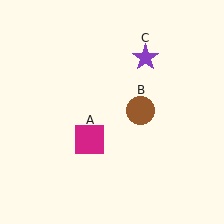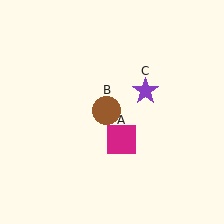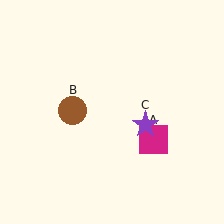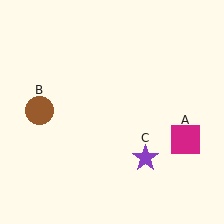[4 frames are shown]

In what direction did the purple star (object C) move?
The purple star (object C) moved down.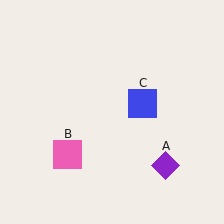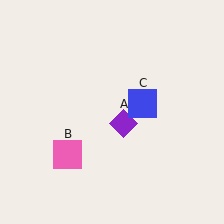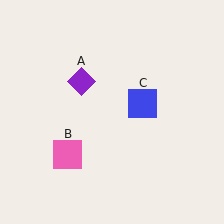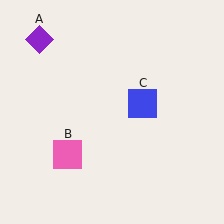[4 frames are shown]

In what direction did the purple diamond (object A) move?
The purple diamond (object A) moved up and to the left.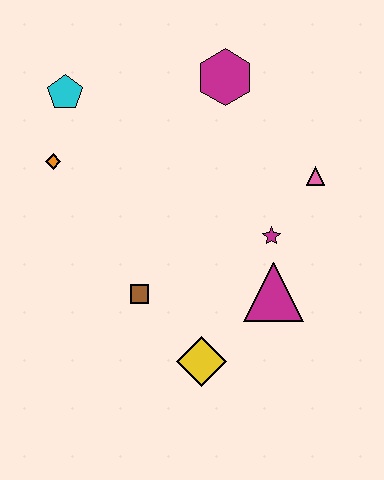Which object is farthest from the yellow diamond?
The cyan pentagon is farthest from the yellow diamond.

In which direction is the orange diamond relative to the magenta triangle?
The orange diamond is to the left of the magenta triangle.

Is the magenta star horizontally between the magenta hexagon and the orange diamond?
No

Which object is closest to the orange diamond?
The cyan pentagon is closest to the orange diamond.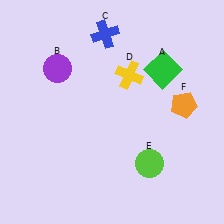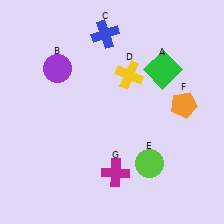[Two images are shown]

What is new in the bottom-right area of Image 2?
A magenta cross (G) was added in the bottom-right area of Image 2.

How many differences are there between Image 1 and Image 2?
There is 1 difference between the two images.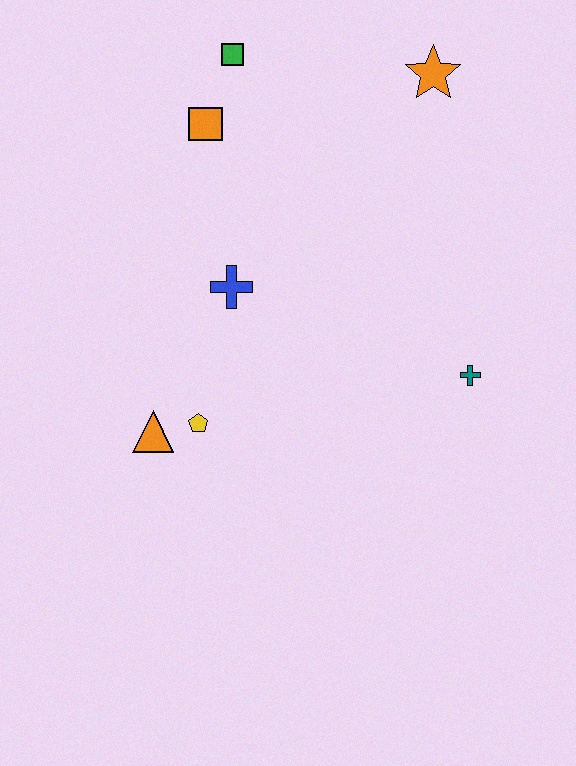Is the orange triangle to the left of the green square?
Yes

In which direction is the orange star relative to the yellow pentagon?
The orange star is above the yellow pentagon.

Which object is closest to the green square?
The orange square is closest to the green square.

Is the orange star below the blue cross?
No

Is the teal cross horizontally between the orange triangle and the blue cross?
No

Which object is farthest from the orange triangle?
The orange star is farthest from the orange triangle.